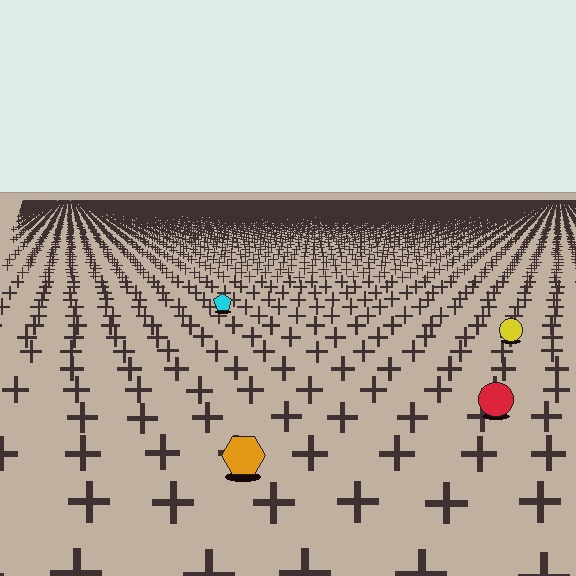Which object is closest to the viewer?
The orange hexagon is closest. The texture marks near it are larger and more spread out.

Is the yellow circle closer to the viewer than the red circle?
No. The red circle is closer — you can tell from the texture gradient: the ground texture is coarser near it.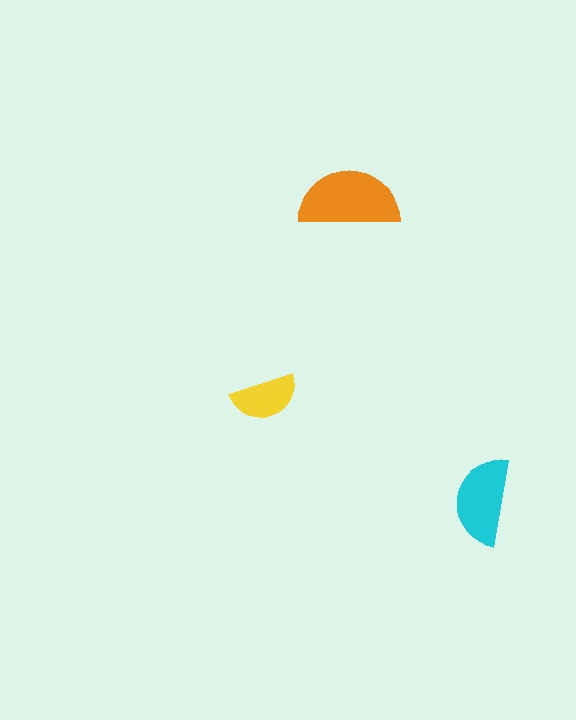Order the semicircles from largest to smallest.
the orange one, the cyan one, the yellow one.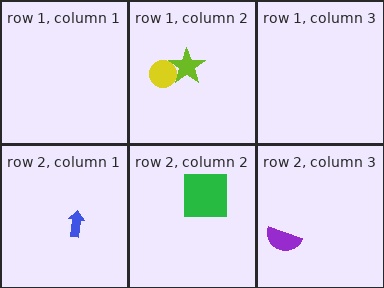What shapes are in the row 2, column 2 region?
The green square.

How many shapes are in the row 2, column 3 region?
1.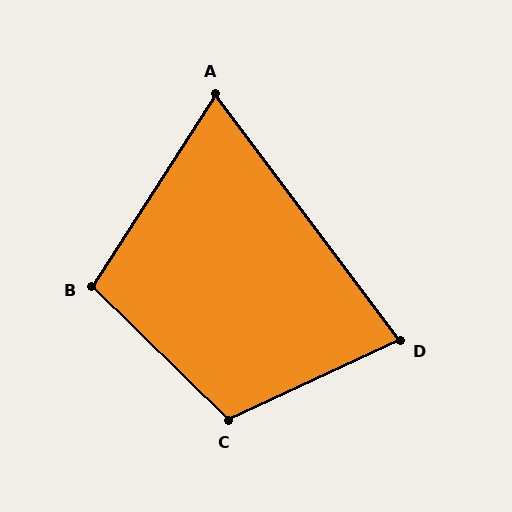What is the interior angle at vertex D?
Approximately 78 degrees (acute).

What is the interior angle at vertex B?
Approximately 102 degrees (obtuse).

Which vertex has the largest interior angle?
C, at approximately 111 degrees.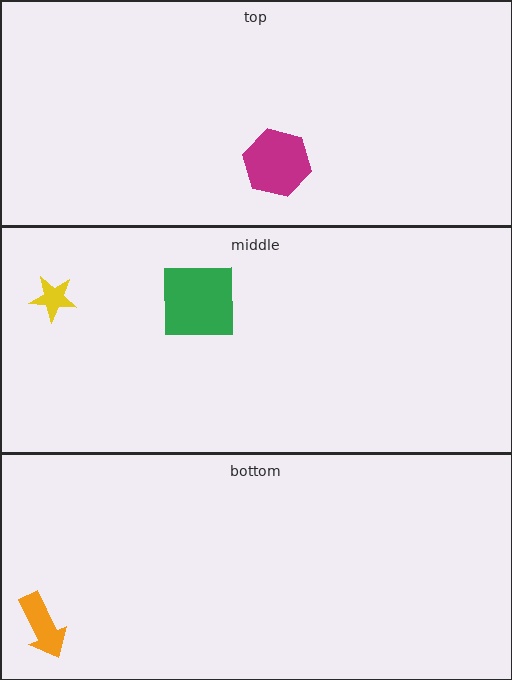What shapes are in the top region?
The magenta hexagon.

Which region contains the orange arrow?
The bottom region.